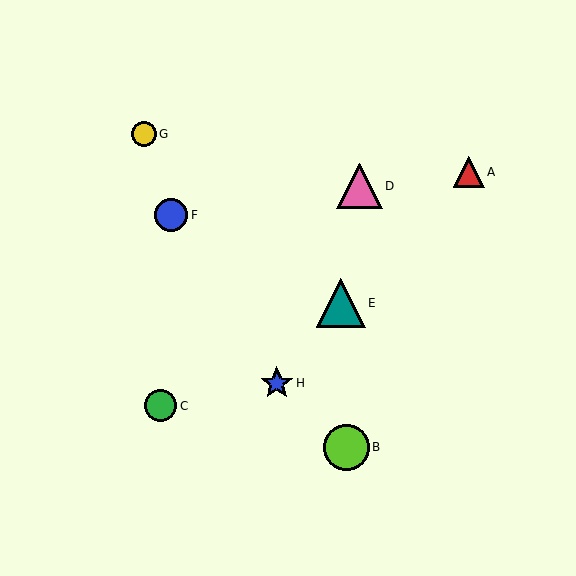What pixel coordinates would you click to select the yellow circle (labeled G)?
Click at (144, 134) to select the yellow circle G.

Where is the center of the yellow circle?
The center of the yellow circle is at (144, 134).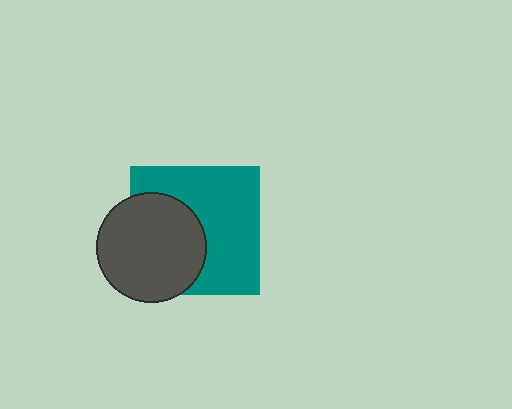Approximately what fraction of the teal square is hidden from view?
Roughly 41% of the teal square is hidden behind the dark gray circle.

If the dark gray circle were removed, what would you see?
You would see the complete teal square.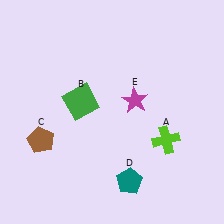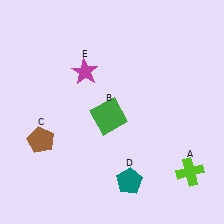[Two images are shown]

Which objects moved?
The objects that moved are: the lime cross (A), the green square (B), the magenta star (E).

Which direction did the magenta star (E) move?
The magenta star (E) moved left.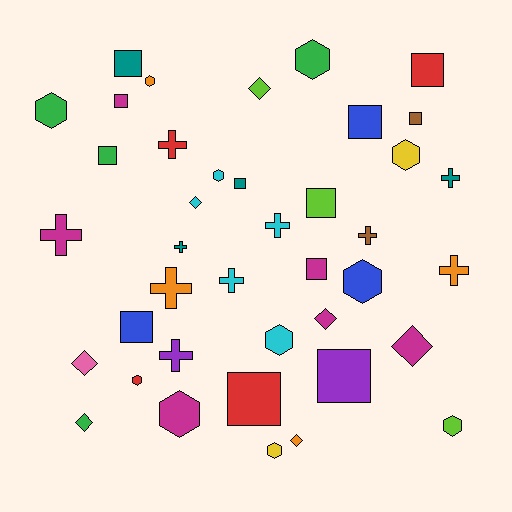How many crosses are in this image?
There are 10 crosses.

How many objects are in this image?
There are 40 objects.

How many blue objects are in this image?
There are 3 blue objects.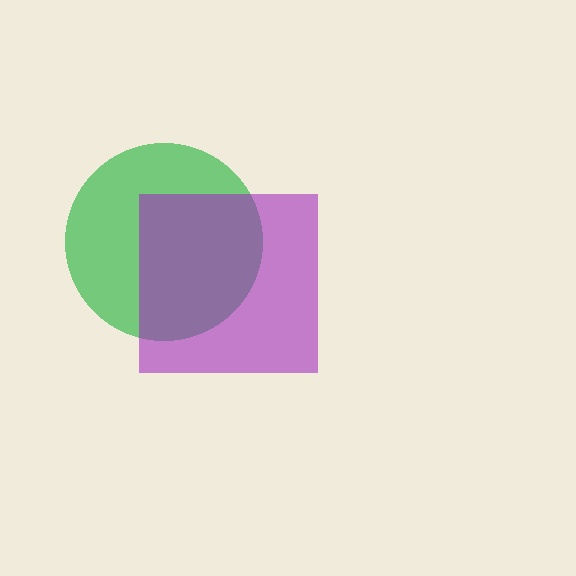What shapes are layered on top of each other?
The layered shapes are: a green circle, a purple square.